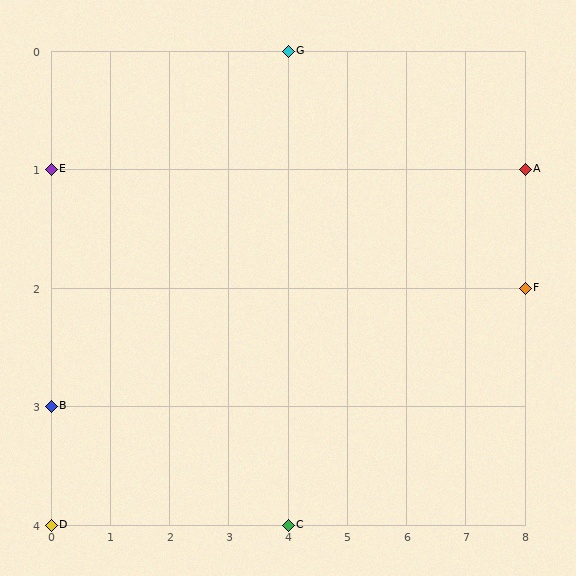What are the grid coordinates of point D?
Point D is at grid coordinates (0, 4).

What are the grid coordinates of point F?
Point F is at grid coordinates (8, 2).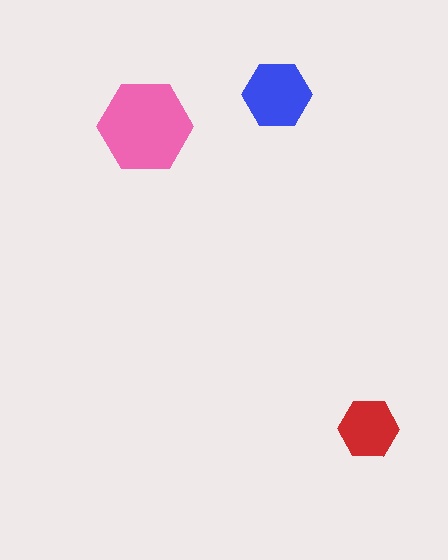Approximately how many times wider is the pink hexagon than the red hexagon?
About 1.5 times wider.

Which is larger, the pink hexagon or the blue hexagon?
The pink one.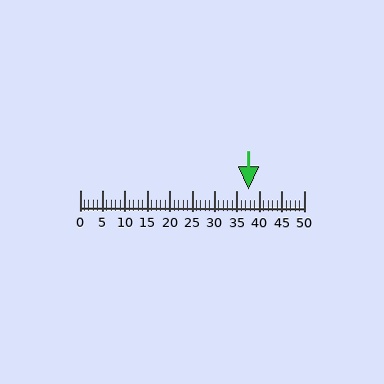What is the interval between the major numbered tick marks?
The major tick marks are spaced 5 units apart.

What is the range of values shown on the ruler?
The ruler shows values from 0 to 50.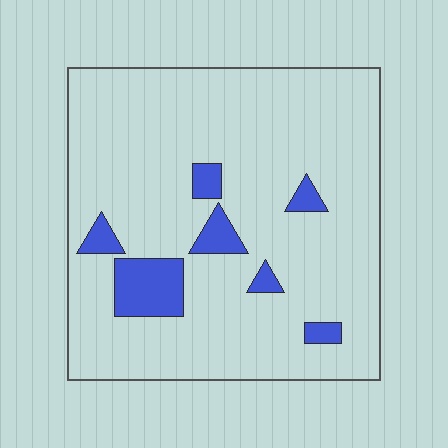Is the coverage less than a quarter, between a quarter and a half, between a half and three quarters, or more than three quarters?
Less than a quarter.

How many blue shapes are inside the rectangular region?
7.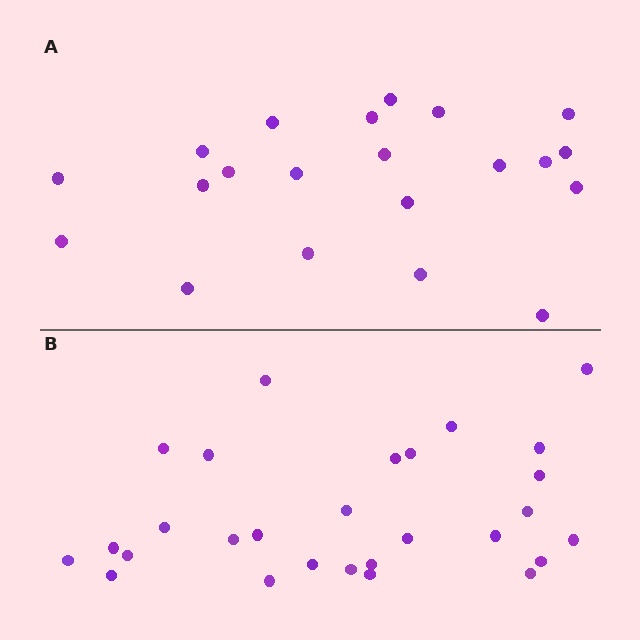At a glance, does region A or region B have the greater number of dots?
Region B (the bottom region) has more dots.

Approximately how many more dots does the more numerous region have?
Region B has roughly 8 or so more dots than region A.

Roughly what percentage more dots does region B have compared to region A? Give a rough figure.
About 35% more.